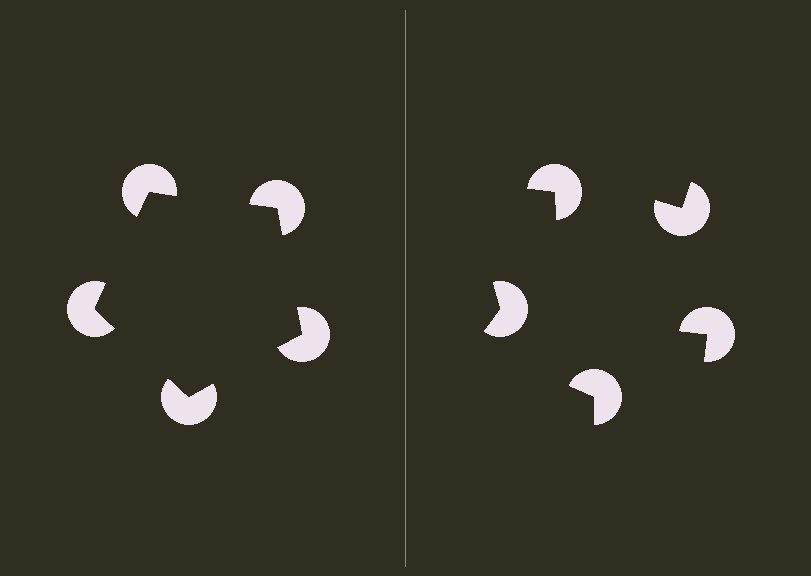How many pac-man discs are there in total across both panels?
10 — 5 on each side.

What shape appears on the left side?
An illusory pentagon.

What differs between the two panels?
The pac-man discs are positioned identically on both sides; only the wedge orientations differ. On the left they align to a pentagon; on the right they are misaligned.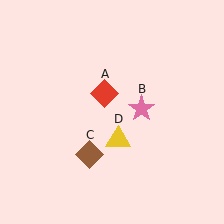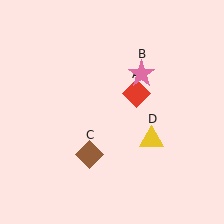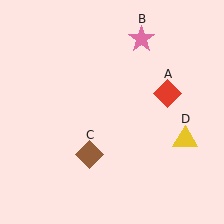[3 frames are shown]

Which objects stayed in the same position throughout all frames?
Brown diamond (object C) remained stationary.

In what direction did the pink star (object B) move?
The pink star (object B) moved up.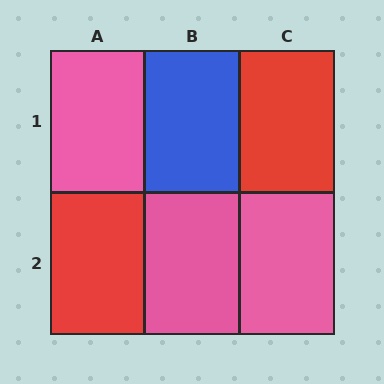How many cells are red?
2 cells are red.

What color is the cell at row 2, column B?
Pink.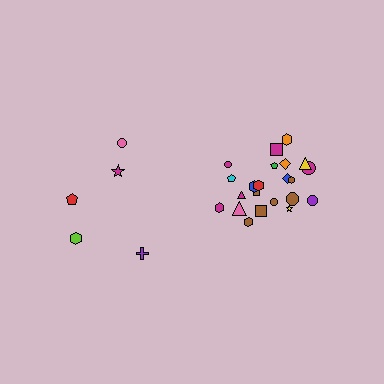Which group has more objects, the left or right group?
The right group.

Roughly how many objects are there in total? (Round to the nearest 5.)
Roughly 25 objects in total.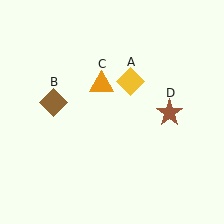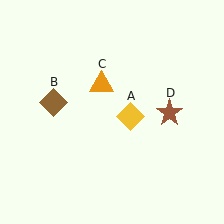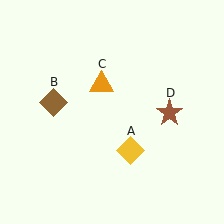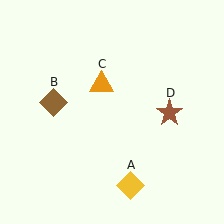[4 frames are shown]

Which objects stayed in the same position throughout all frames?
Brown diamond (object B) and orange triangle (object C) and brown star (object D) remained stationary.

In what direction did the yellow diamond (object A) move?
The yellow diamond (object A) moved down.